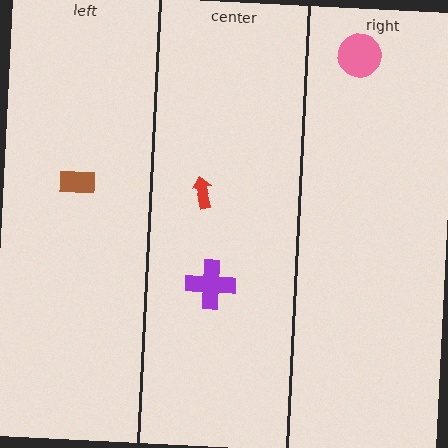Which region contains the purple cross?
The center region.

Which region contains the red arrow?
The center region.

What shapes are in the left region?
The brown rectangle.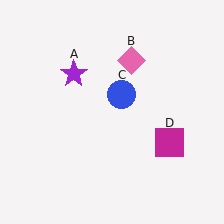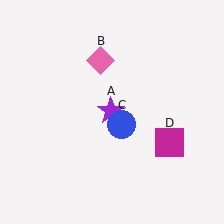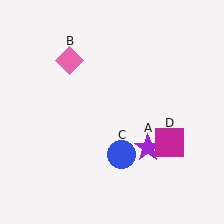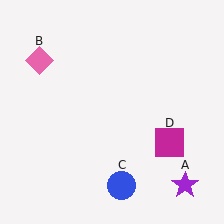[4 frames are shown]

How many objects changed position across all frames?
3 objects changed position: purple star (object A), pink diamond (object B), blue circle (object C).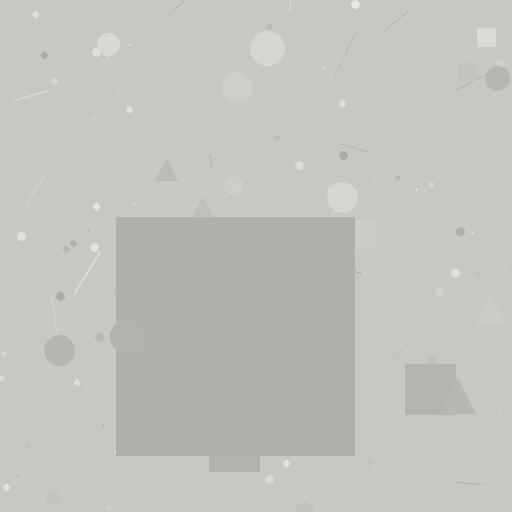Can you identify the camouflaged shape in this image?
The camouflaged shape is a square.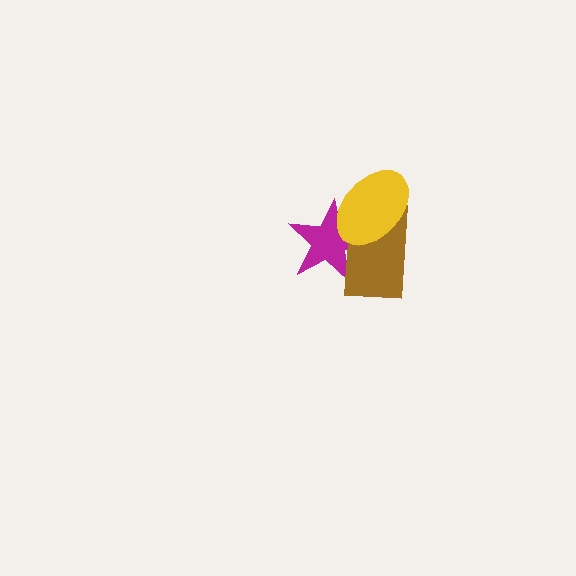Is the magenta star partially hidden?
Yes, it is partially covered by another shape.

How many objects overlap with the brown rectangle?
2 objects overlap with the brown rectangle.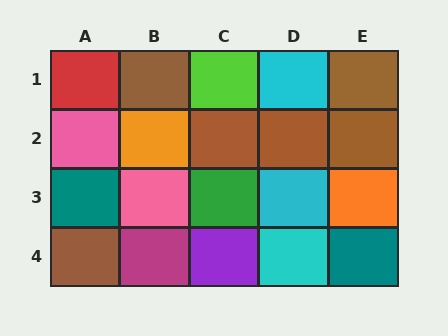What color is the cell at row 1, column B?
Brown.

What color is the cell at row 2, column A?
Pink.